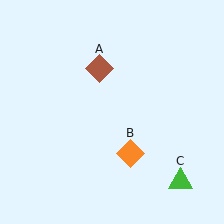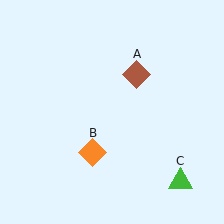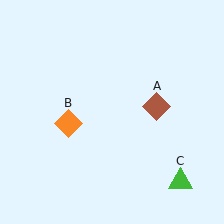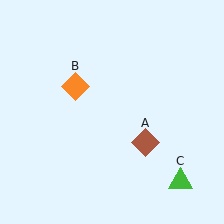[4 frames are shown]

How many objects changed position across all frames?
2 objects changed position: brown diamond (object A), orange diamond (object B).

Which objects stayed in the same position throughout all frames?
Green triangle (object C) remained stationary.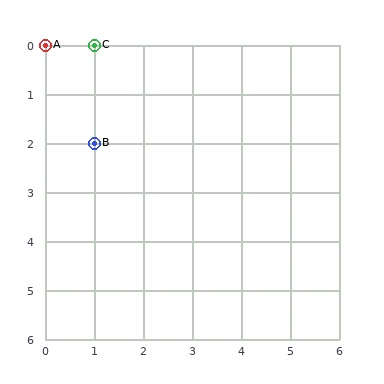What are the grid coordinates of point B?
Point B is at grid coordinates (1, 2).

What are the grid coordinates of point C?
Point C is at grid coordinates (1, 0).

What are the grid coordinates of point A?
Point A is at grid coordinates (0, 0).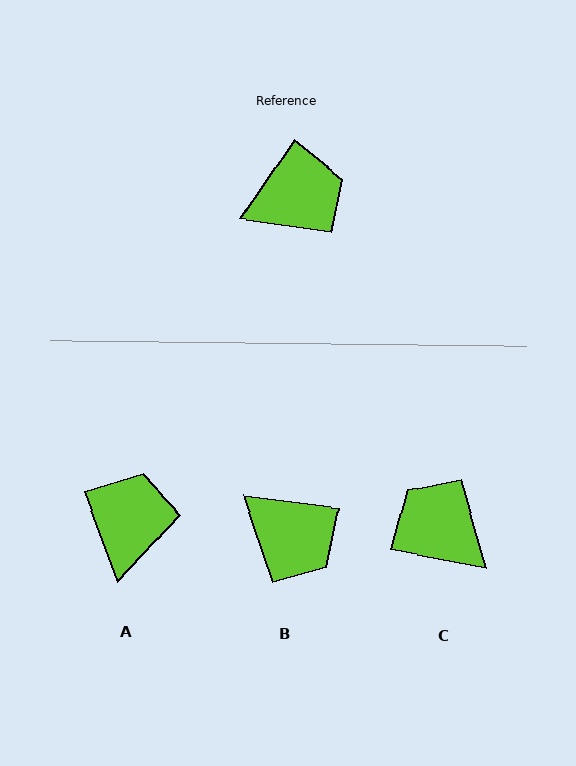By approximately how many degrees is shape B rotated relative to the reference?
Approximately 63 degrees clockwise.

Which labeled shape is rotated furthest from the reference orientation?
C, about 114 degrees away.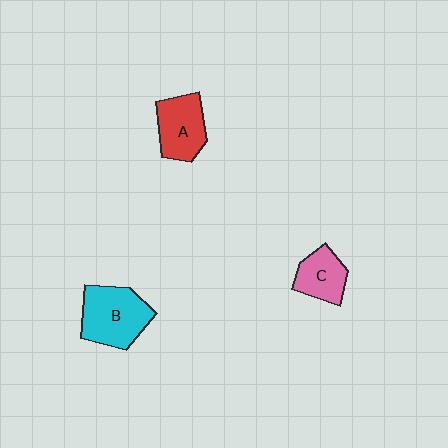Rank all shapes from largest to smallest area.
From largest to smallest: B (cyan), A (red), C (pink).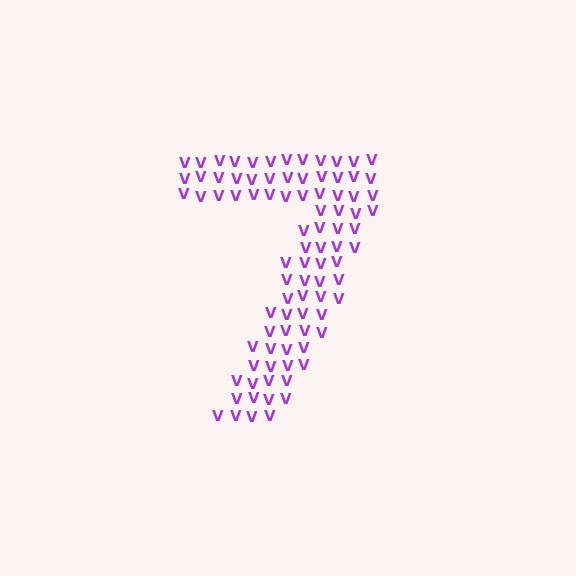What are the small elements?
The small elements are letter V's.